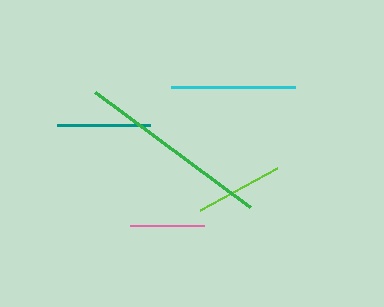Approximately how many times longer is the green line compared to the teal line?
The green line is approximately 2.1 times the length of the teal line.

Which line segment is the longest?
The green line is the longest at approximately 194 pixels.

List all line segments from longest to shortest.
From longest to shortest: green, cyan, teal, lime, pink.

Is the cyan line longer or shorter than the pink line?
The cyan line is longer than the pink line.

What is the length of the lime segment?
The lime segment is approximately 87 pixels long.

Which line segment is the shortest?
The pink line is the shortest at approximately 74 pixels.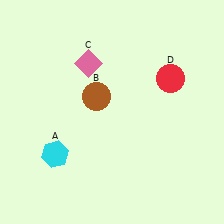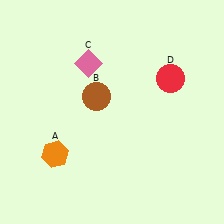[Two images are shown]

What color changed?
The hexagon (A) changed from cyan in Image 1 to orange in Image 2.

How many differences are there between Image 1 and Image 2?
There is 1 difference between the two images.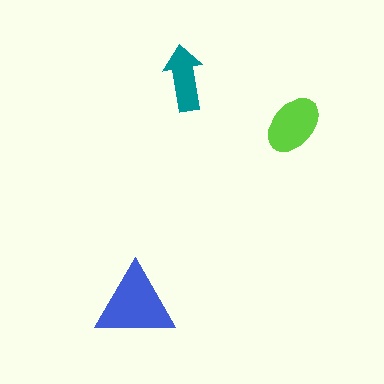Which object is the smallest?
The teal arrow.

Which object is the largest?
The blue triangle.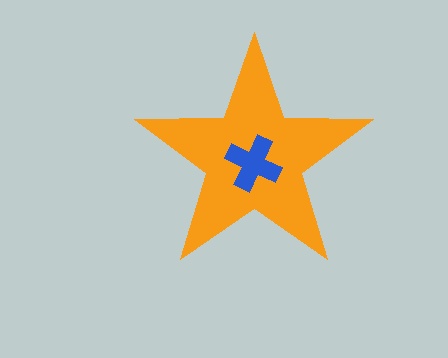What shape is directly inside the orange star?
The blue cross.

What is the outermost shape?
The orange star.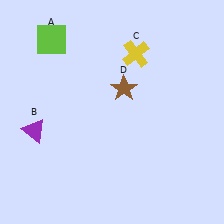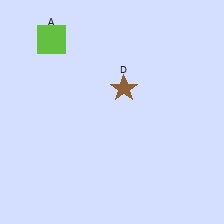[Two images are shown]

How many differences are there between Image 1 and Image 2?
There are 2 differences between the two images.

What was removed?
The yellow cross (C), the purple triangle (B) were removed in Image 2.